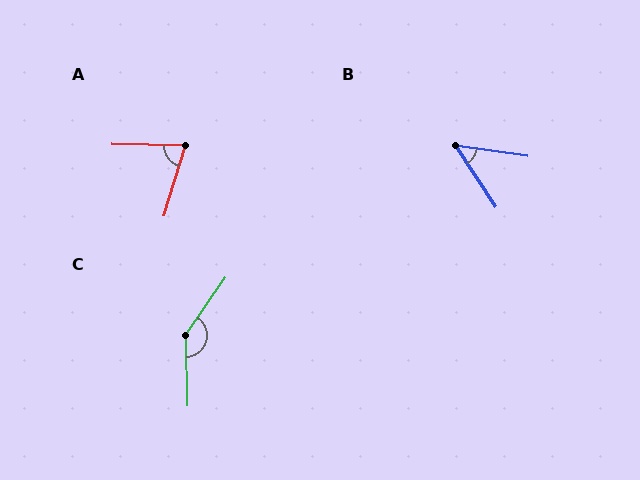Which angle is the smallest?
B, at approximately 48 degrees.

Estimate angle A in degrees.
Approximately 75 degrees.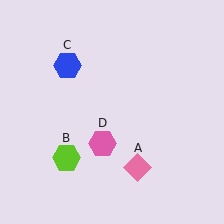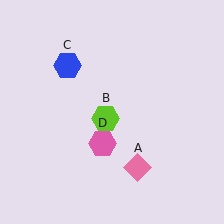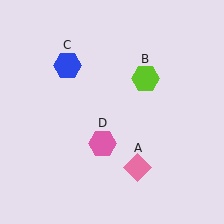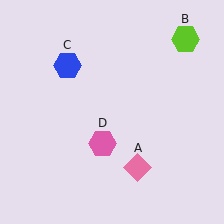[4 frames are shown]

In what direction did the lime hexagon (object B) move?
The lime hexagon (object B) moved up and to the right.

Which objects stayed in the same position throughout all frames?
Pink diamond (object A) and blue hexagon (object C) and pink hexagon (object D) remained stationary.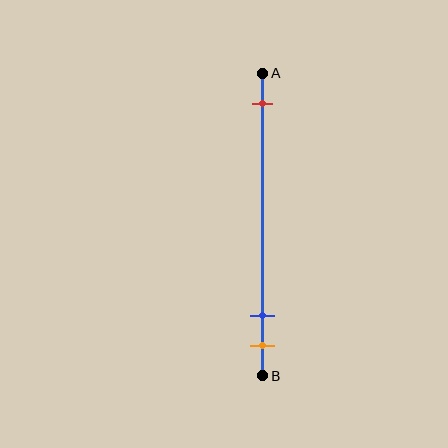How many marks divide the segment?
There are 3 marks dividing the segment.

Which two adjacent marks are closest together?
The blue and orange marks are the closest adjacent pair.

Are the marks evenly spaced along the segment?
No, the marks are not evenly spaced.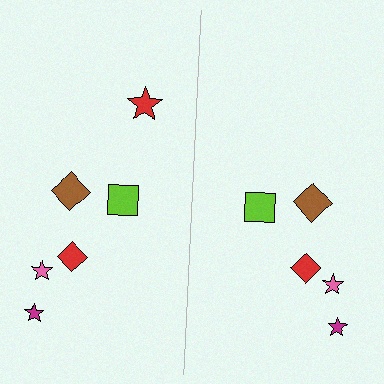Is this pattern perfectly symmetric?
No, the pattern is not perfectly symmetric. A red star is missing from the right side.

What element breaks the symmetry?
A red star is missing from the right side.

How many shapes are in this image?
There are 11 shapes in this image.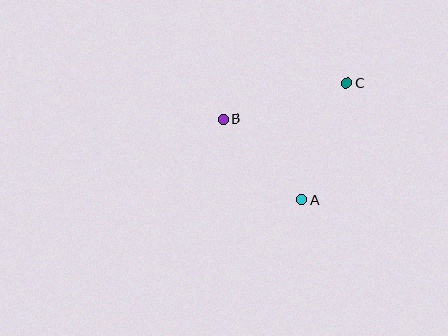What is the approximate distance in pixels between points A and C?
The distance between A and C is approximately 125 pixels.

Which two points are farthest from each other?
Points B and C are farthest from each other.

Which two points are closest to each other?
Points A and B are closest to each other.